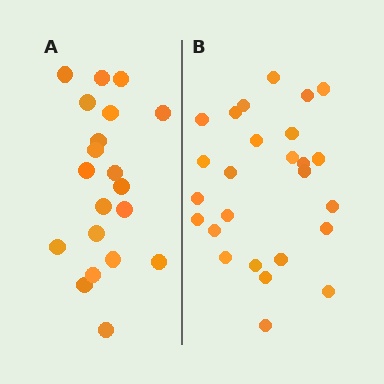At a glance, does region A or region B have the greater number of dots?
Region B (the right region) has more dots.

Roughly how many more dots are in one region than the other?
Region B has about 6 more dots than region A.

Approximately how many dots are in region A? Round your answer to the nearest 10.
About 20 dots.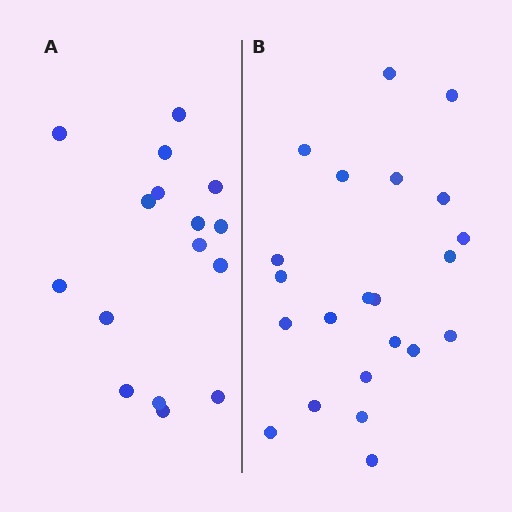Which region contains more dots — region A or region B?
Region B (the right region) has more dots.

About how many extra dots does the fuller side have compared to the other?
Region B has about 6 more dots than region A.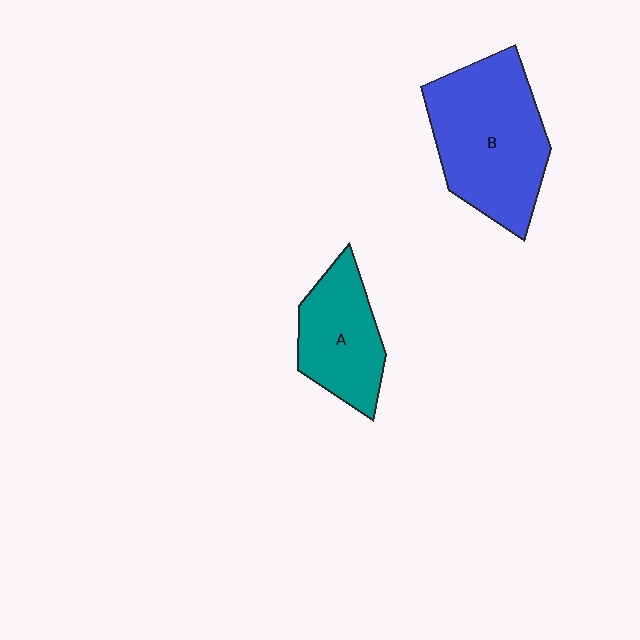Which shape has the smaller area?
Shape A (teal).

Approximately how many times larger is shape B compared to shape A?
Approximately 1.6 times.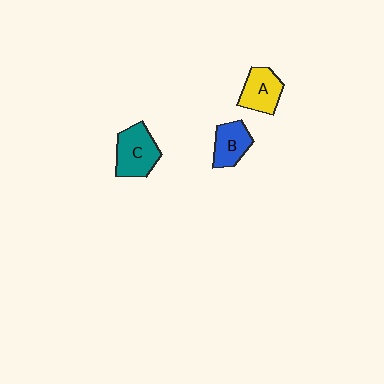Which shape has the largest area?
Shape C (teal).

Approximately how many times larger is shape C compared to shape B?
Approximately 1.3 times.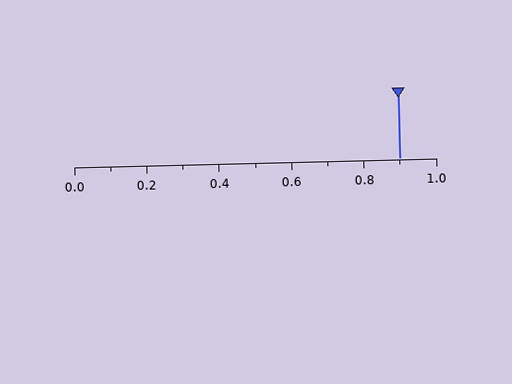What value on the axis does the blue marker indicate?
The marker indicates approximately 0.9.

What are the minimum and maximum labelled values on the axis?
The axis runs from 0.0 to 1.0.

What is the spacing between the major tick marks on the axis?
The major ticks are spaced 0.2 apart.